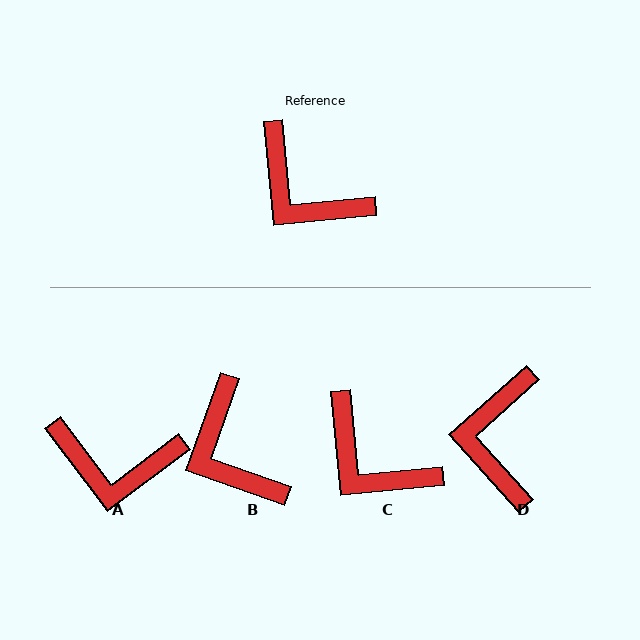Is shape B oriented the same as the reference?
No, it is off by about 25 degrees.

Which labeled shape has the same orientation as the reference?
C.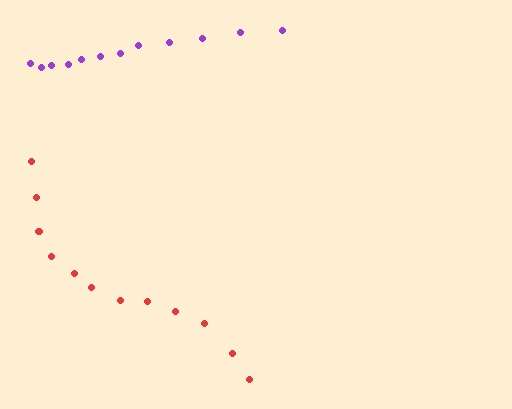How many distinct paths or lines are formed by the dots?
There are 2 distinct paths.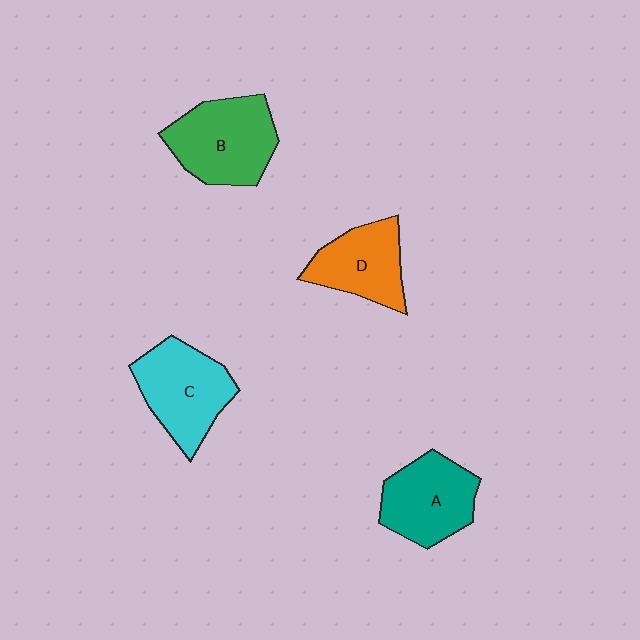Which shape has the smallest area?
Shape D (orange).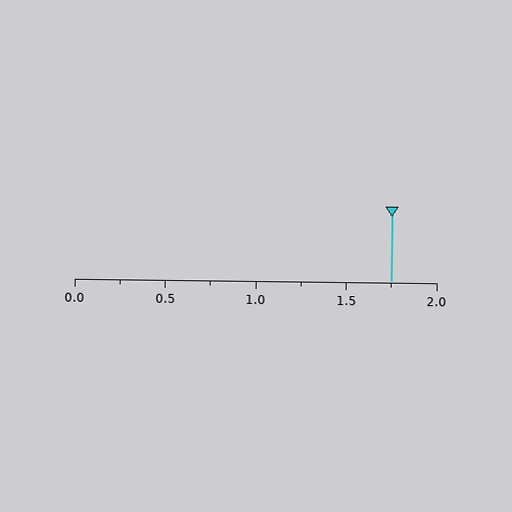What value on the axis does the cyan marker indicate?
The marker indicates approximately 1.75.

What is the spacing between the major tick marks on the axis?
The major ticks are spaced 0.5 apart.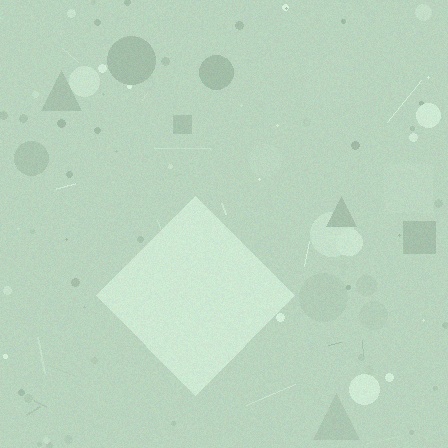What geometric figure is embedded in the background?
A diamond is embedded in the background.